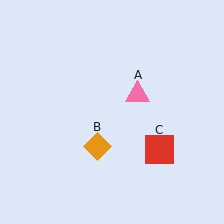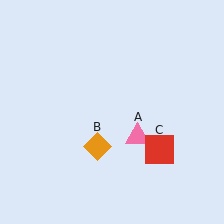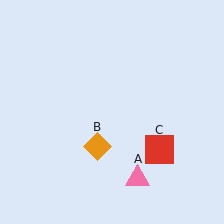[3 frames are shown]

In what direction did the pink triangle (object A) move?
The pink triangle (object A) moved down.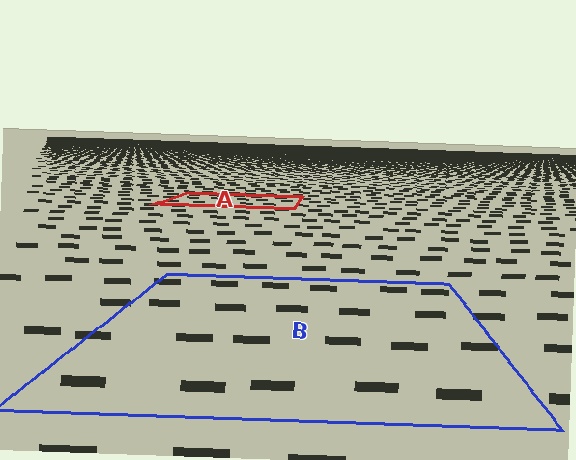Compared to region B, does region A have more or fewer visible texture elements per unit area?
Region A has more texture elements per unit area — they are packed more densely because it is farther away.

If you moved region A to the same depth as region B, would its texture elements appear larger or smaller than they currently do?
They would appear larger. At a closer depth, the same texture elements are projected at a bigger on-screen size.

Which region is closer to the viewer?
Region B is closer. The texture elements there are larger and more spread out.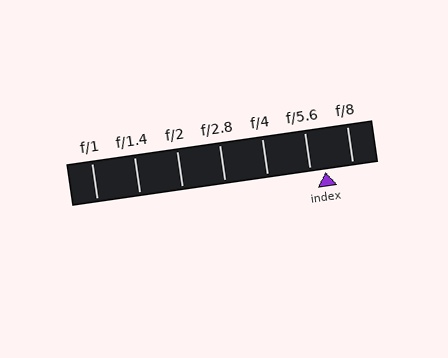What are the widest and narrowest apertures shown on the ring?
The widest aperture shown is f/1 and the narrowest is f/8.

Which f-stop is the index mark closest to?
The index mark is closest to f/5.6.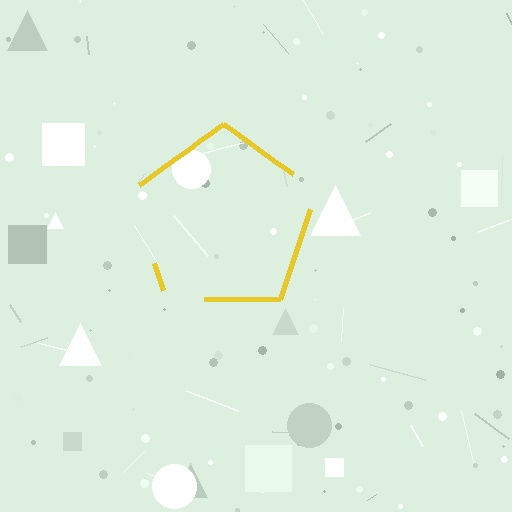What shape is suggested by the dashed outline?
The dashed outline suggests a pentagon.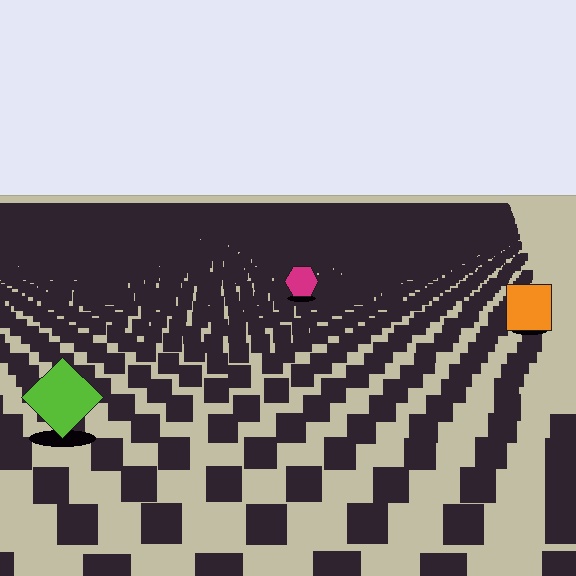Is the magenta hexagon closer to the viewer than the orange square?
No. The orange square is closer — you can tell from the texture gradient: the ground texture is coarser near it.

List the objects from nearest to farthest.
From nearest to farthest: the lime diamond, the orange square, the magenta hexagon.